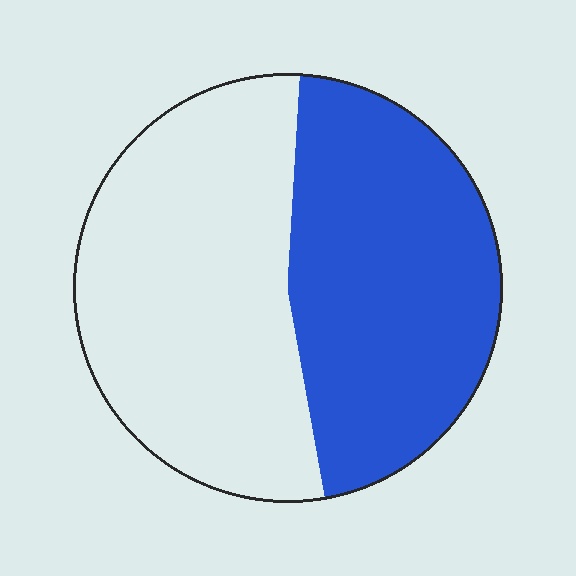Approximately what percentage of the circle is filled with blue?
Approximately 45%.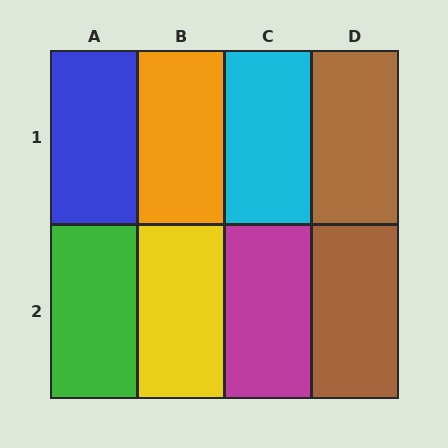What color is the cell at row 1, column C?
Cyan.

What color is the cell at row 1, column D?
Brown.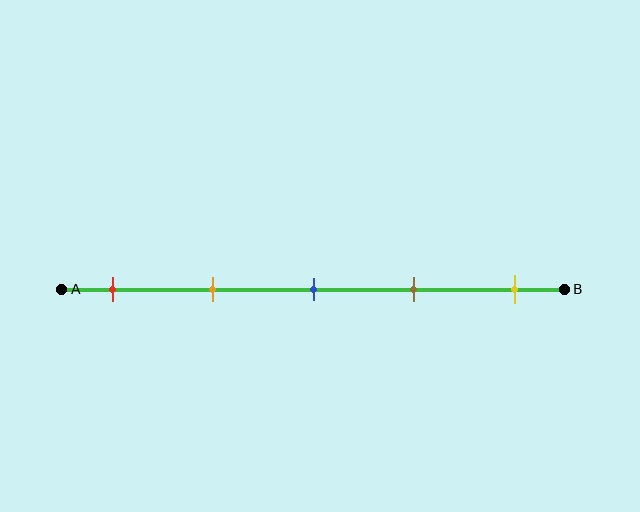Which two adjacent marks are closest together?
The blue and brown marks are the closest adjacent pair.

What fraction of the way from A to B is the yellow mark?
The yellow mark is approximately 90% (0.9) of the way from A to B.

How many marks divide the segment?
There are 5 marks dividing the segment.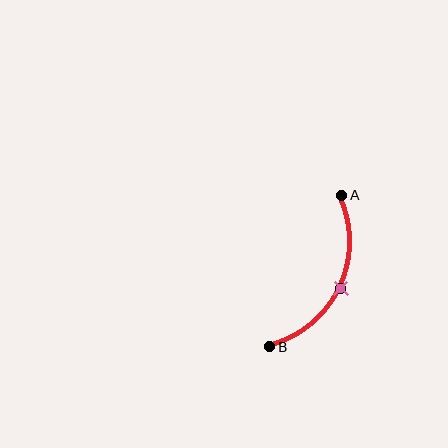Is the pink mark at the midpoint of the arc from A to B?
Yes. The pink mark lies on the arc at equal arc-length from both A and B — it is the arc midpoint.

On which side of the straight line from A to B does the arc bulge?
The arc bulges to the right of the straight line connecting A and B.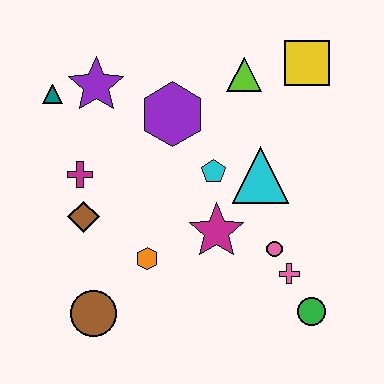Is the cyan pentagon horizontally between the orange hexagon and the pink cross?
Yes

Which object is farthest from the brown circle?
The yellow square is farthest from the brown circle.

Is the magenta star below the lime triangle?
Yes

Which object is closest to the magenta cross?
The brown diamond is closest to the magenta cross.